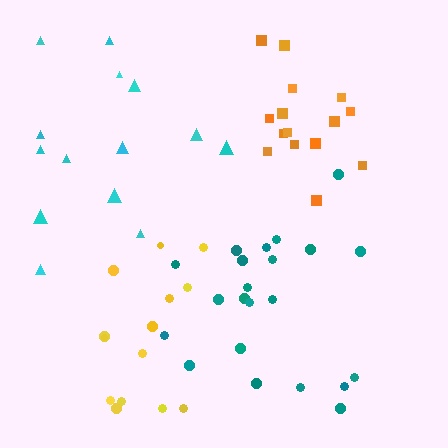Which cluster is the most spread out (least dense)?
Cyan.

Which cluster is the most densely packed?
Orange.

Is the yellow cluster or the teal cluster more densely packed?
Teal.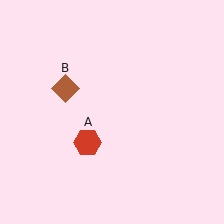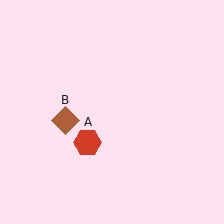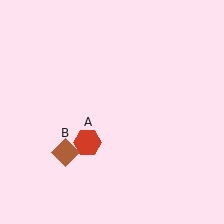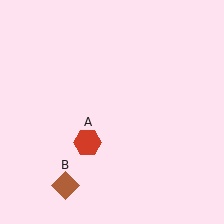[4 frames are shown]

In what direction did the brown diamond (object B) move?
The brown diamond (object B) moved down.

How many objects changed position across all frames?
1 object changed position: brown diamond (object B).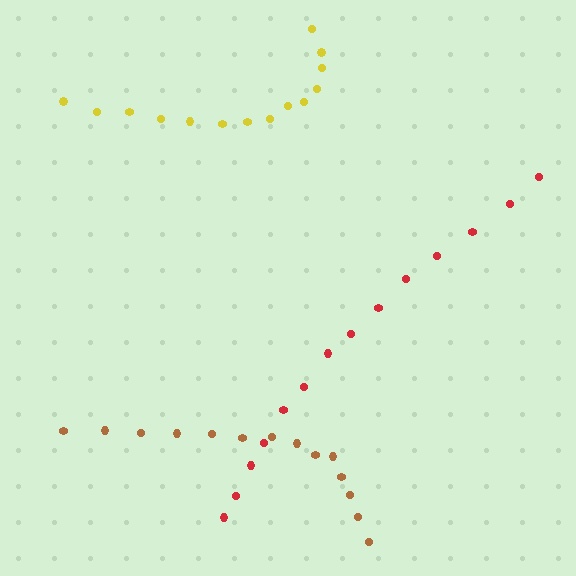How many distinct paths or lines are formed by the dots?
There are 3 distinct paths.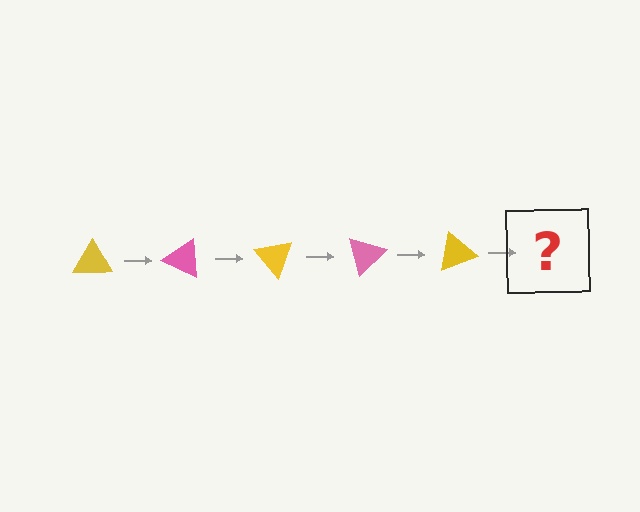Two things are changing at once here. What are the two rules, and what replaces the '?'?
The two rules are that it rotates 25 degrees each step and the color cycles through yellow and pink. The '?' should be a pink triangle, rotated 125 degrees from the start.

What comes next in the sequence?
The next element should be a pink triangle, rotated 125 degrees from the start.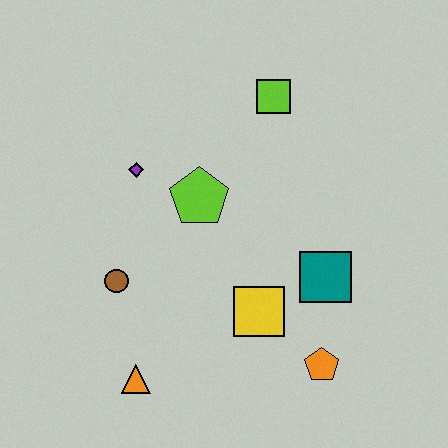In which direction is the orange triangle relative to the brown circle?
The orange triangle is below the brown circle.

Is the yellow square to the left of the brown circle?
No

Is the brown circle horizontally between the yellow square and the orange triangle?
No